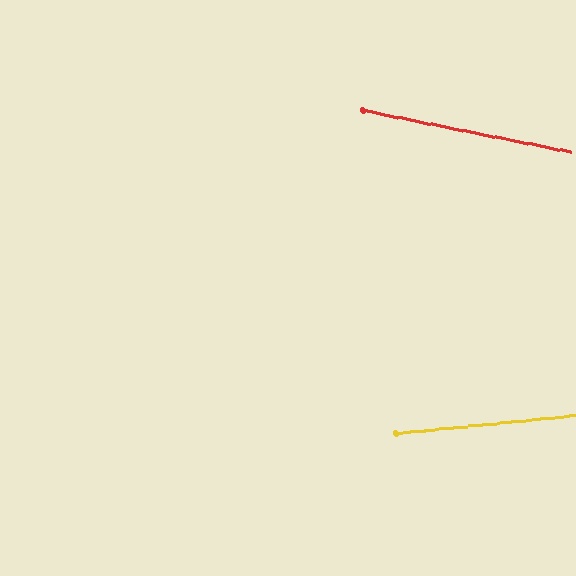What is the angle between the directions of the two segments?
Approximately 17 degrees.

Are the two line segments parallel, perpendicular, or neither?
Neither parallel nor perpendicular — they differ by about 17°.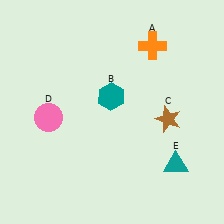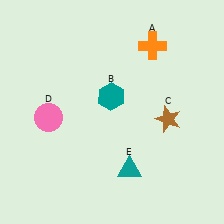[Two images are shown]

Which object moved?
The teal triangle (E) moved left.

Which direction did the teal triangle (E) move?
The teal triangle (E) moved left.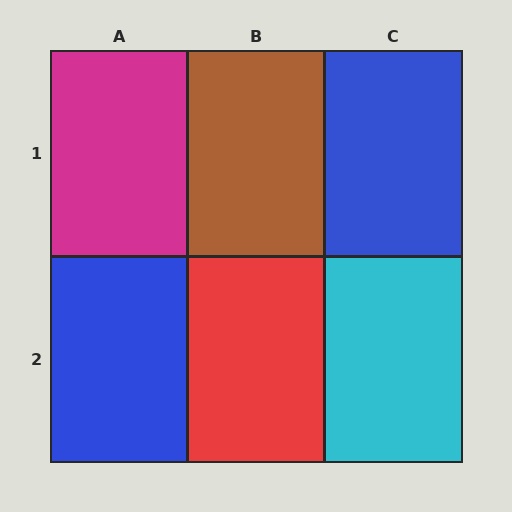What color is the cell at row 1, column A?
Magenta.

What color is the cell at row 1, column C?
Blue.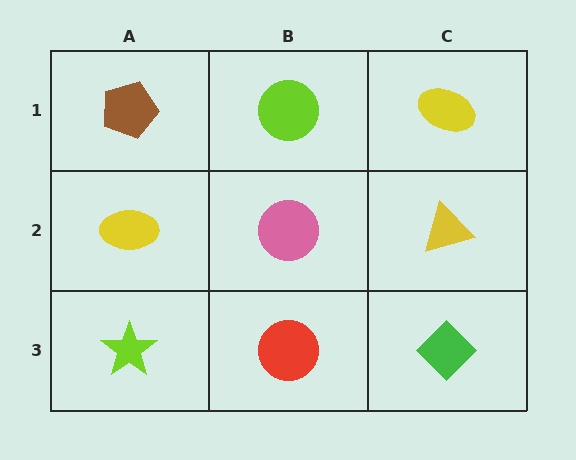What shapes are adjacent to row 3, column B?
A pink circle (row 2, column B), a lime star (row 3, column A), a green diamond (row 3, column C).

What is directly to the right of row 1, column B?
A yellow ellipse.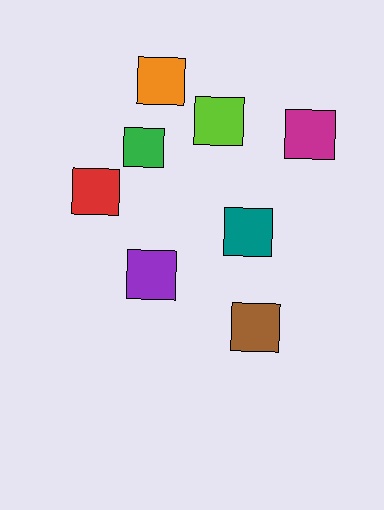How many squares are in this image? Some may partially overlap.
There are 8 squares.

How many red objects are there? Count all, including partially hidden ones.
There is 1 red object.